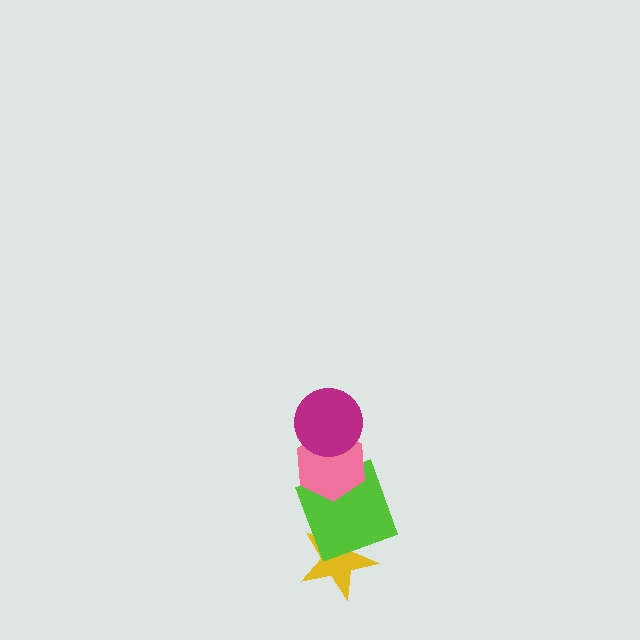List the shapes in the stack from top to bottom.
From top to bottom: the magenta circle, the pink hexagon, the lime square, the yellow star.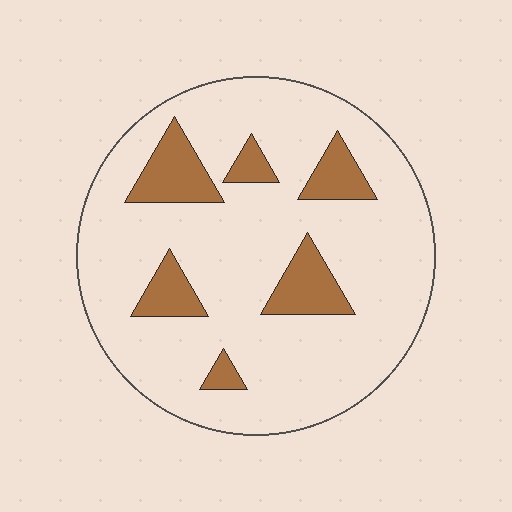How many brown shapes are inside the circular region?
6.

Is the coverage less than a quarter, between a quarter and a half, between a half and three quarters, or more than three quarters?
Less than a quarter.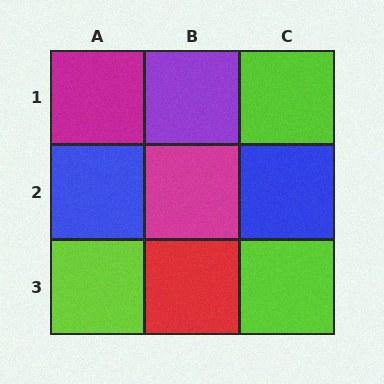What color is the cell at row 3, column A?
Lime.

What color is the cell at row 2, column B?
Magenta.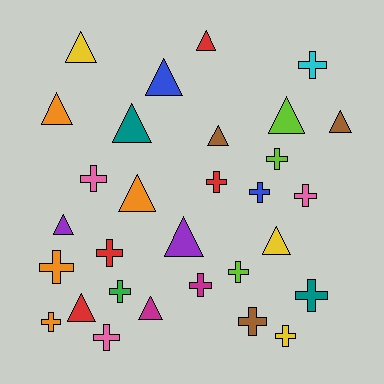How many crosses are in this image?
There are 16 crosses.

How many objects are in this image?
There are 30 objects.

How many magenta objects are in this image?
There are 2 magenta objects.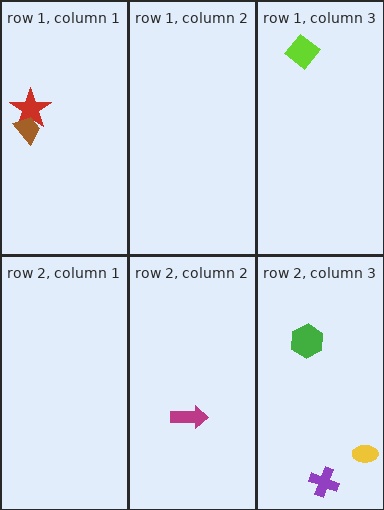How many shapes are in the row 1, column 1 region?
2.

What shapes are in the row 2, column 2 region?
The magenta arrow.